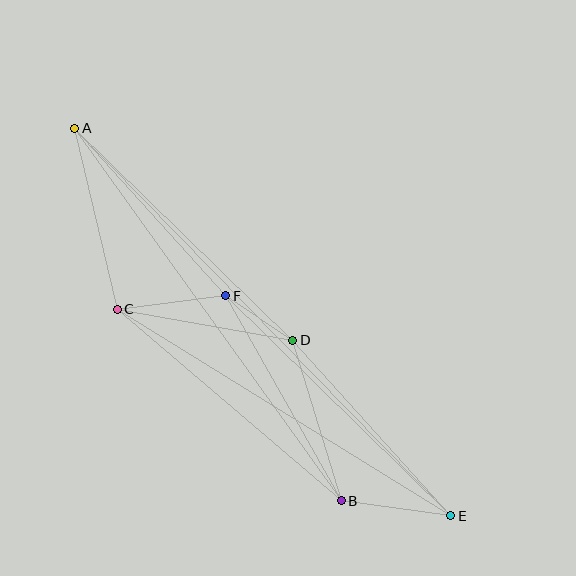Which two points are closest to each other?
Points D and F are closest to each other.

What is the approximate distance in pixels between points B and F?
The distance between B and F is approximately 235 pixels.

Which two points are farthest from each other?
Points A and E are farthest from each other.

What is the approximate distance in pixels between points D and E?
The distance between D and E is approximately 236 pixels.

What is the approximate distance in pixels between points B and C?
The distance between B and C is approximately 295 pixels.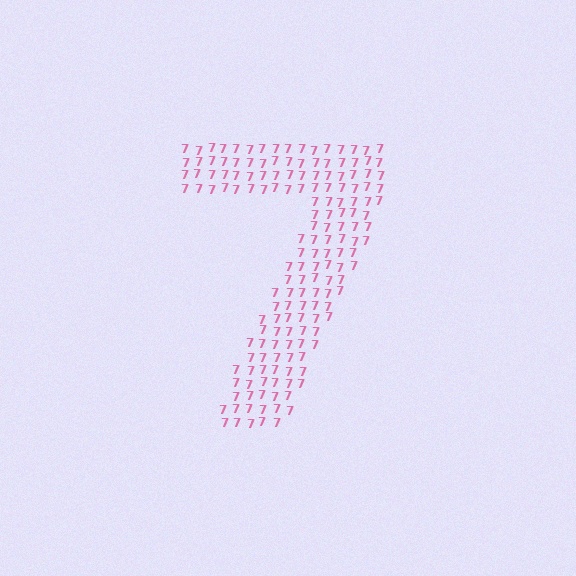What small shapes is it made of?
It is made of small digit 7's.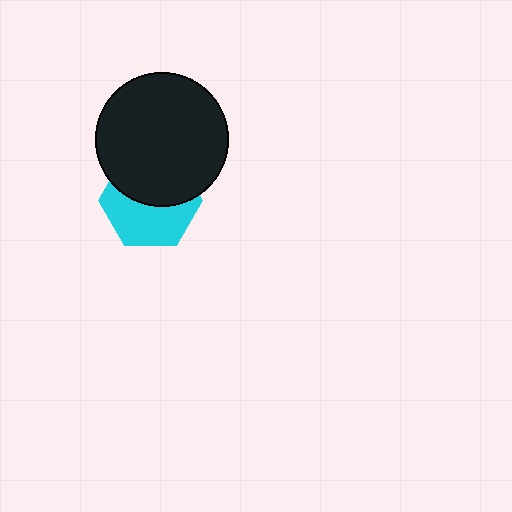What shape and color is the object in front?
The object in front is a black circle.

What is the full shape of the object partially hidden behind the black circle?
The partially hidden object is a cyan hexagon.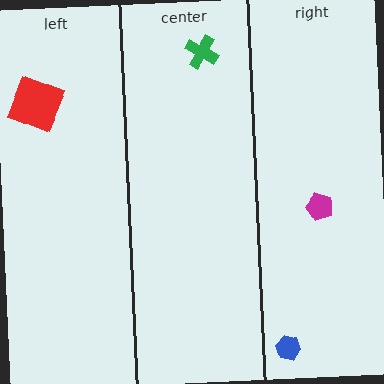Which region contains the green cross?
The center region.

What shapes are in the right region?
The magenta pentagon, the blue hexagon.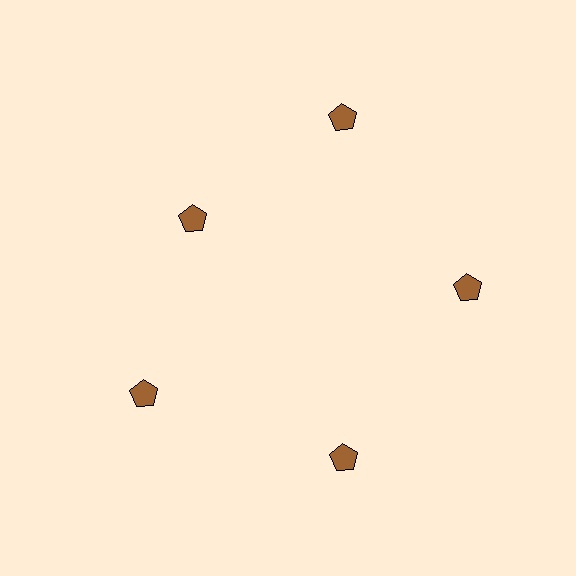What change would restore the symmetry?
The symmetry would be restored by moving it outward, back onto the ring so that all 5 pentagons sit at equal angles and equal distance from the center.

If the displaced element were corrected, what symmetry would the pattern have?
It would have 5-fold rotational symmetry — the pattern would map onto itself every 72 degrees.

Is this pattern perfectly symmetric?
No. The 5 brown pentagons are arranged in a ring, but one element near the 10 o'clock position is pulled inward toward the center, breaking the 5-fold rotational symmetry.